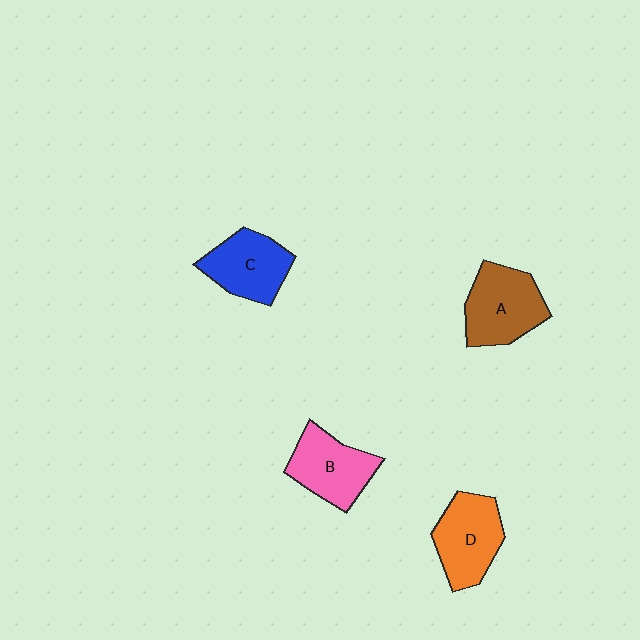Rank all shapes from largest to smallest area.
From largest to smallest: A (brown), D (orange), B (pink), C (blue).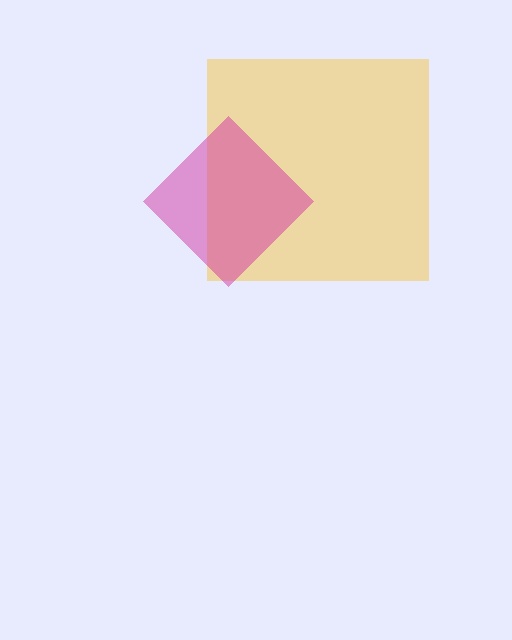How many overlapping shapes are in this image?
There are 2 overlapping shapes in the image.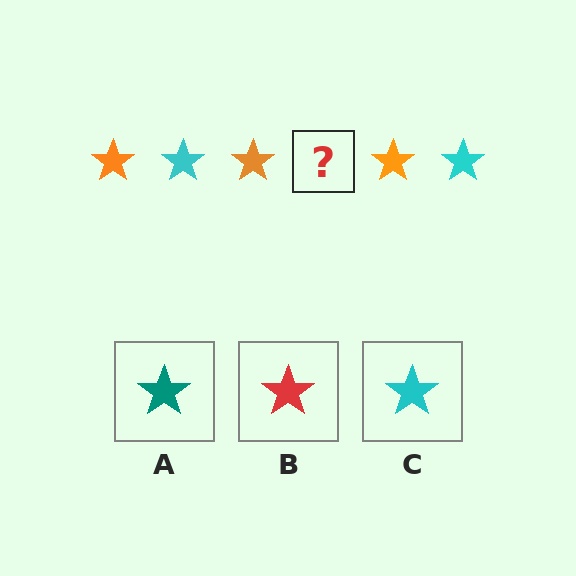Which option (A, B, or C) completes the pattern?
C.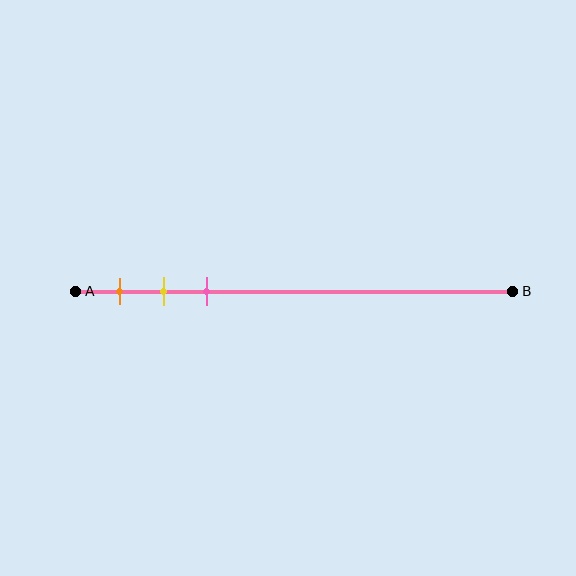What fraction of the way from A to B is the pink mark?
The pink mark is approximately 30% (0.3) of the way from A to B.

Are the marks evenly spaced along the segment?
Yes, the marks are approximately evenly spaced.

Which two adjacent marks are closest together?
The yellow and pink marks are the closest adjacent pair.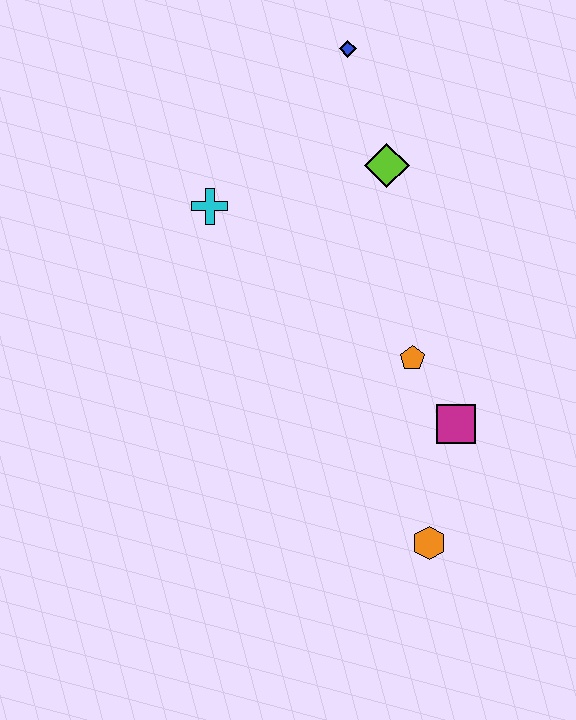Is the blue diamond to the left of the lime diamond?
Yes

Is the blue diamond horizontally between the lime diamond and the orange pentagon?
No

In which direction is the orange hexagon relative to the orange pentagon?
The orange hexagon is below the orange pentagon.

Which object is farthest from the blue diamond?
The orange hexagon is farthest from the blue diamond.